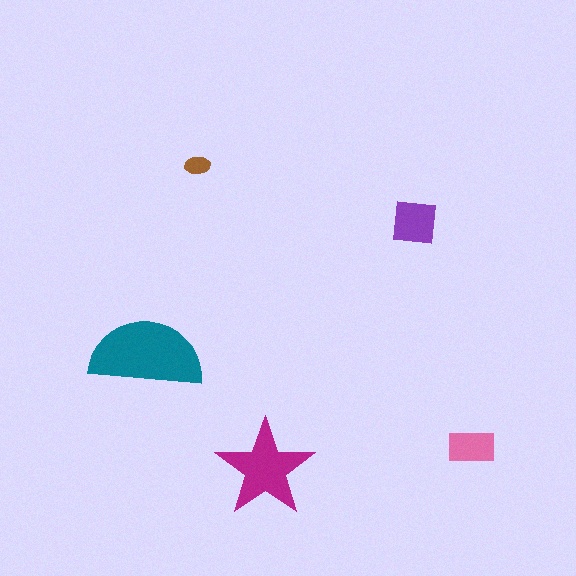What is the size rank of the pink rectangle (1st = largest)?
4th.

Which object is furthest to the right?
The pink rectangle is rightmost.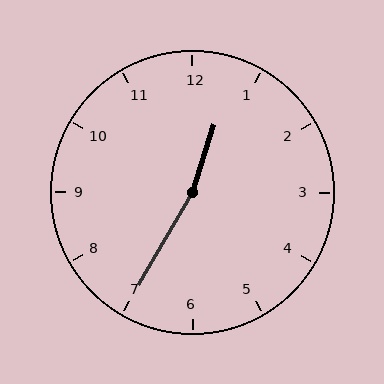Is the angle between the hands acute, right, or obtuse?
It is obtuse.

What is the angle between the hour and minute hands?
Approximately 168 degrees.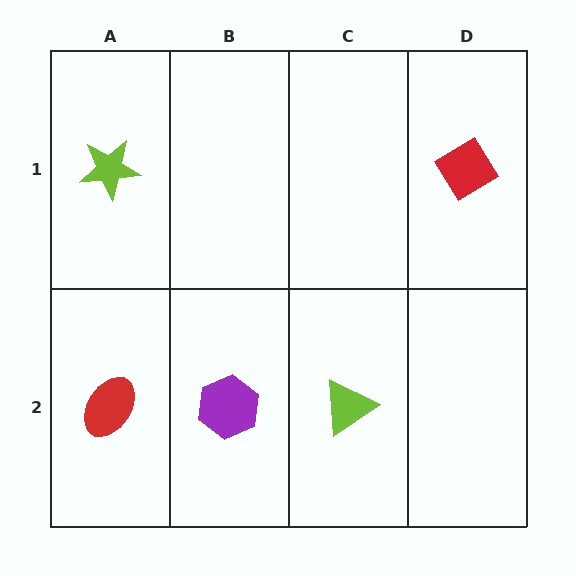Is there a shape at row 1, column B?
No, that cell is empty.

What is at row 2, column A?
A red ellipse.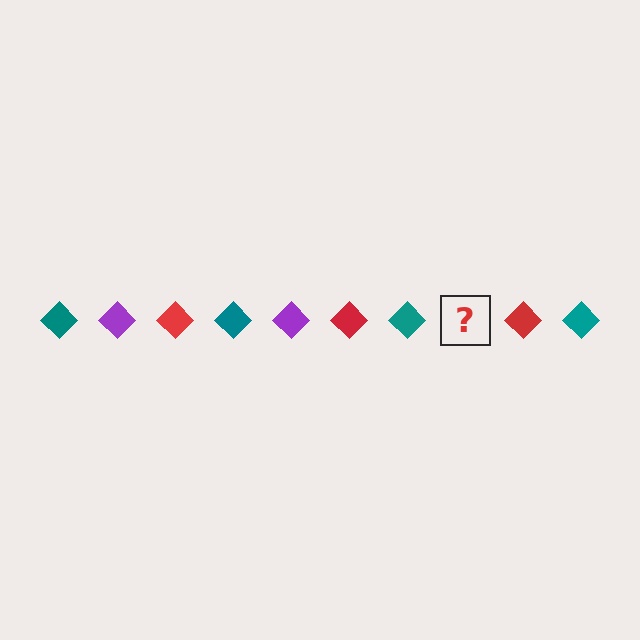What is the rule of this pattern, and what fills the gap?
The rule is that the pattern cycles through teal, purple, red diamonds. The gap should be filled with a purple diamond.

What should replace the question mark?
The question mark should be replaced with a purple diamond.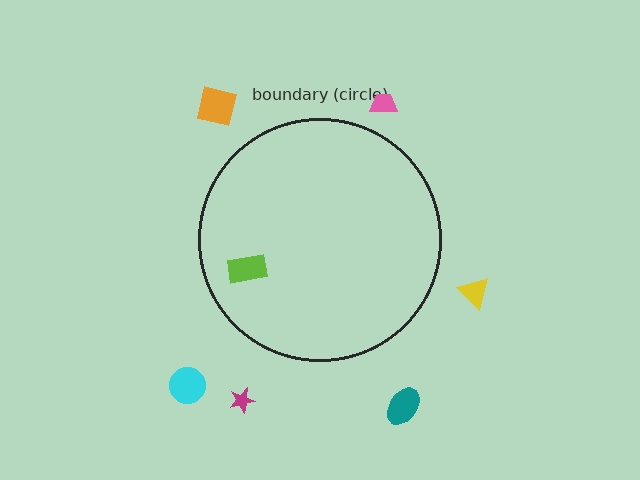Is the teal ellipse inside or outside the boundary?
Outside.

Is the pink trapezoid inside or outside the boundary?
Outside.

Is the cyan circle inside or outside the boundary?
Outside.